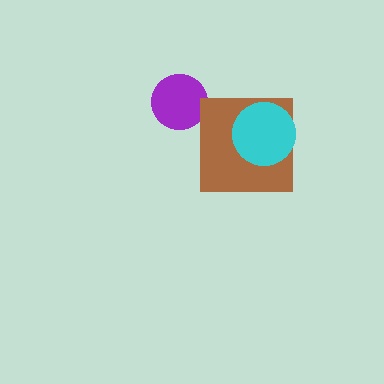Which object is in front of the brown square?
The cyan circle is in front of the brown square.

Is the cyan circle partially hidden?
No, no other shape covers it.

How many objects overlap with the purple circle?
0 objects overlap with the purple circle.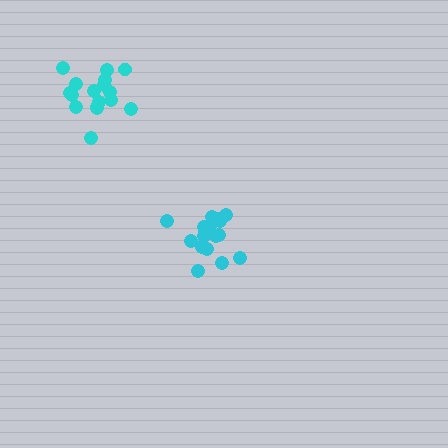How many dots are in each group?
Group 1: 18 dots, Group 2: 17 dots (35 total).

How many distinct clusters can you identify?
There are 2 distinct clusters.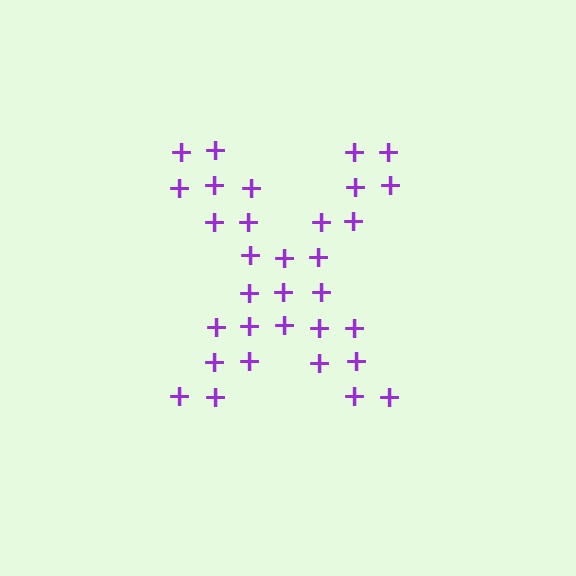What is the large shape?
The large shape is the letter X.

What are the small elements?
The small elements are plus signs.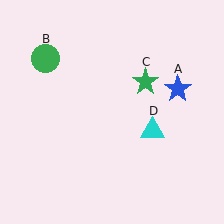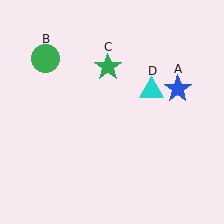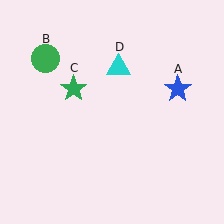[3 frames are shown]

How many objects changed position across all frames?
2 objects changed position: green star (object C), cyan triangle (object D).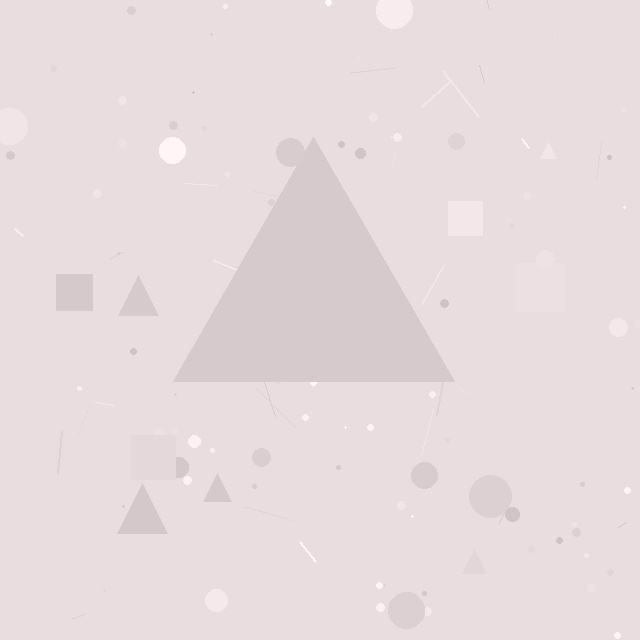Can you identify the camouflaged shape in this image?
The camouflaged shape is a triangle.